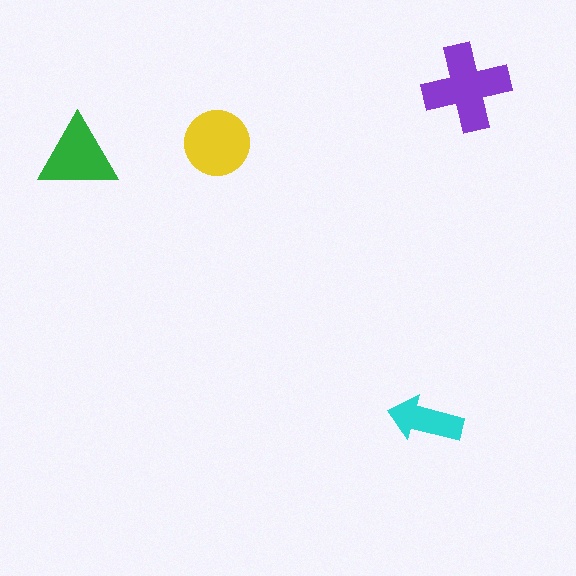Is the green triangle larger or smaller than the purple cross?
Smaller.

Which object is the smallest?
The cyan arrow.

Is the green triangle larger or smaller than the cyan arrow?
Larger.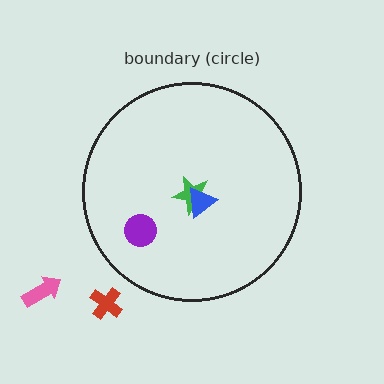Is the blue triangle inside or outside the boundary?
Inside.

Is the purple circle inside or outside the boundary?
Inside.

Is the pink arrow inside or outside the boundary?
Outside.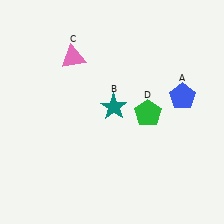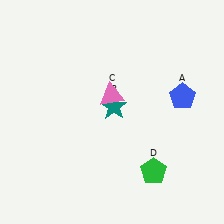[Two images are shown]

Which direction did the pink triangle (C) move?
The pink triangle (C) moved right.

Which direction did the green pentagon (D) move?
The green pentagon (D) moved down.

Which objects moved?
The objects that moved are: the pink triangle (C), the green pentagon (D).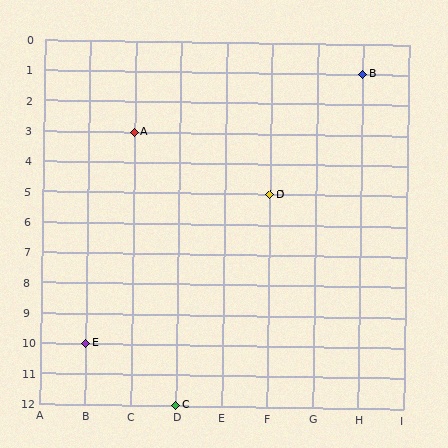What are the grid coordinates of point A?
Point A is at grid coordinates (C, 3).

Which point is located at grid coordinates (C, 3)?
Point A is at (C, 3).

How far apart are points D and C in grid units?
Points D and C are 2 columns and 7 rows apart (about 7.3 grid units diagonally).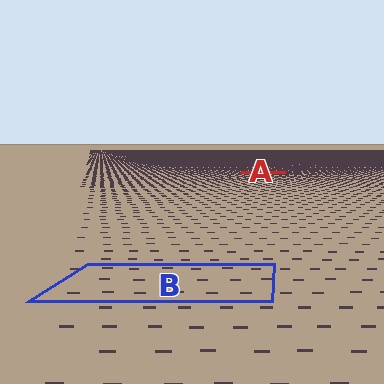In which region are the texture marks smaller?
The texture marks are smaller in region A, because it is farther away.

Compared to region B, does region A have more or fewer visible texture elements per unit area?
Region A has more texture elements per unit area — they are packed more densely because it is farther away.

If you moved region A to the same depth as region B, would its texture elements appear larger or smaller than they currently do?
They would appear larger. At a closer depth, the same texture elements are projected at a bigger on-screen size.